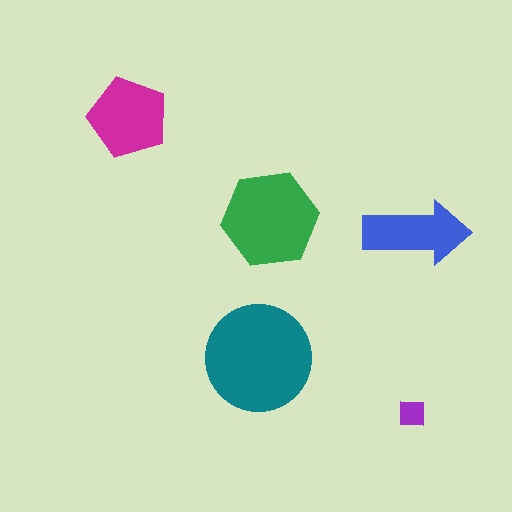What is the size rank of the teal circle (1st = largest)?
1st.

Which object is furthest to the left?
The magenta pentagon is leftmost.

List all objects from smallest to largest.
The purple square, the blue arrow, the magenta pentagon, the green hexagon, the teal circle.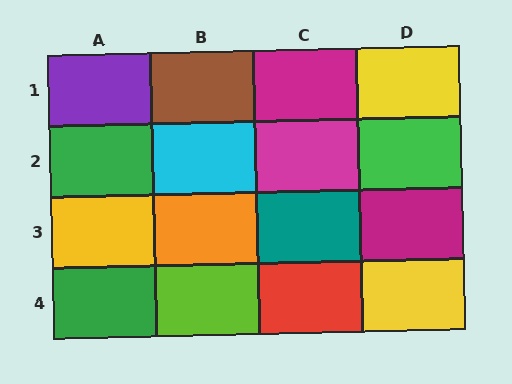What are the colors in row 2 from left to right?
Green, cyan, magenta, green.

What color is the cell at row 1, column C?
Magenta.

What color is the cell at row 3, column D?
Magenta.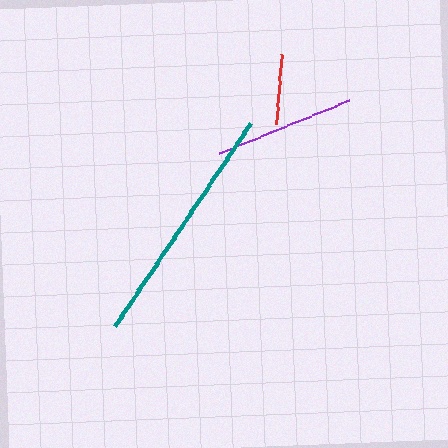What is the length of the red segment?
The red segment is approximately 70 pixels long.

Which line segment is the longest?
The teal line is the longest at approximately 244 pixels.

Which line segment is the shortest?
The red line is the shortest at approximately 70 pixels.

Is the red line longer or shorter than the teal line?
The teal line is longer than the red line.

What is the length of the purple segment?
The purple segment is approximately 141 pixels long.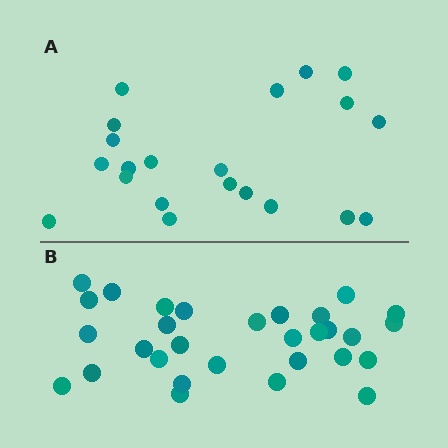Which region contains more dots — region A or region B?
Region B (the bottom region) has more dots.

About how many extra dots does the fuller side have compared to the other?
Region B has roughly 8 or so more dots than region A.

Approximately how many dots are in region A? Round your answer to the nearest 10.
About 20 dots. (The exact count is 21, which rounds to 20.)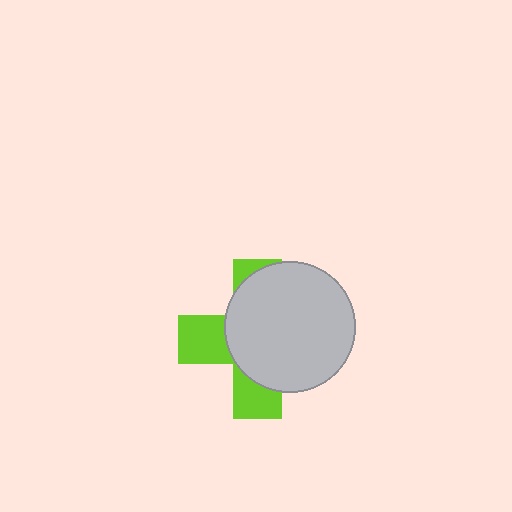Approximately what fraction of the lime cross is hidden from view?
Roughly 64% of the lime cross is hidden behind the light gray circle.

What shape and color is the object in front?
The object in front is a light gray circle.